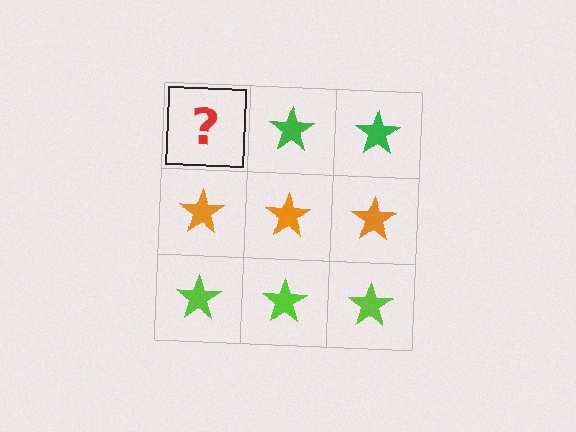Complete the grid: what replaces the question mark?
The question mark should be replaced with a green star.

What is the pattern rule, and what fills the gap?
The rule is that each row has a consistent color. The gap should be filled with a green star.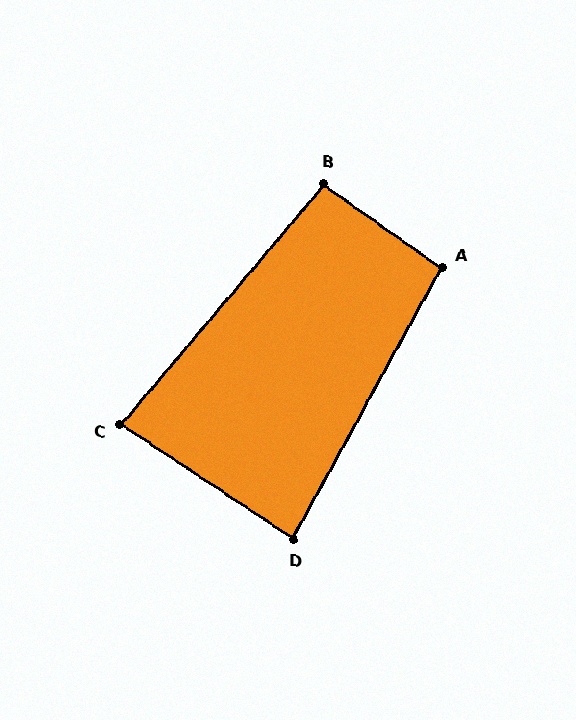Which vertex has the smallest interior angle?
C, at approximately 83 degrees.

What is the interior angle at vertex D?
Approximately 85 degrees (approximately right).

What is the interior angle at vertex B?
Approximately 95 degrees (approximately right).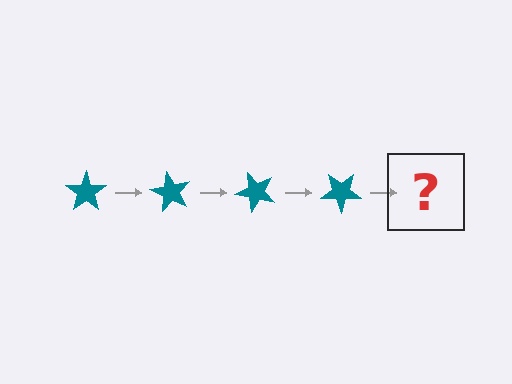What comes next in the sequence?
The next element should be a teal star rotated 240 degrees.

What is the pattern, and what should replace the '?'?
The pattern is that the star rotates 60 degrees each step. The '?' should be a teal star rotated 240 degrees.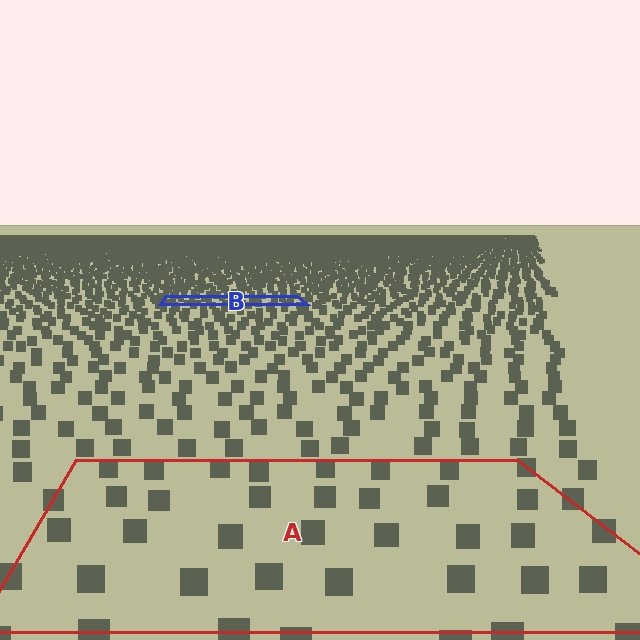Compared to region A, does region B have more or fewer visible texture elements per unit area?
Region B has more texture elements per unit area — they are packed more densely because it is farther away.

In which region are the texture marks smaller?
The texture marks are smaller in region B, because it is farther away.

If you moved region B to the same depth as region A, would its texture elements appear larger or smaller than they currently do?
They would appear larger. At a closer depth, the same texture elements are projected at a bigger on-screen size.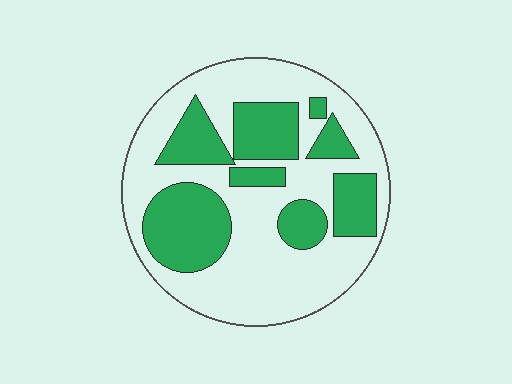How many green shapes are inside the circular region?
8.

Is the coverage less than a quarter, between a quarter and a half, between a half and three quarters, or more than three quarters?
Between a quarter and a half.